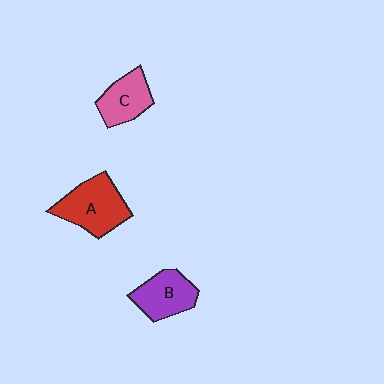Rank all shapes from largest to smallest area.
From largest to smallest: A (red), B (purple), C (pink).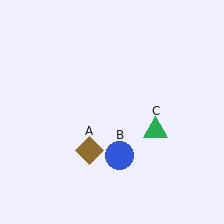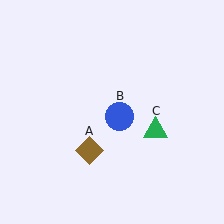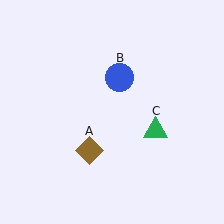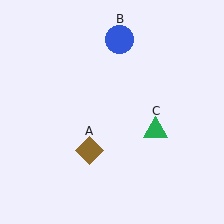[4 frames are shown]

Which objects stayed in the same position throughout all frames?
Brown diamond (object A) and green triangle (object C) remained stationary.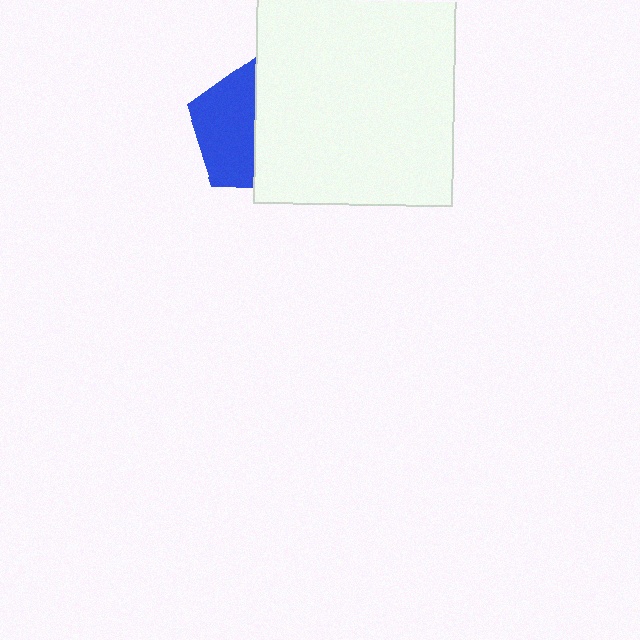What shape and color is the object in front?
The object in front is a white rectangle.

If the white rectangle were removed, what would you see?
You would see the complete blue pentagon.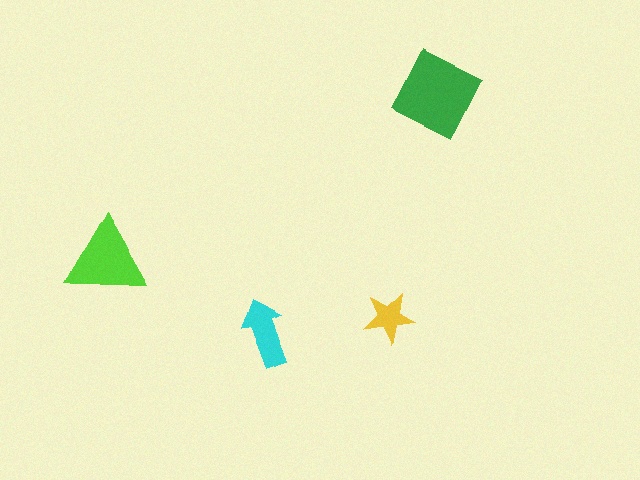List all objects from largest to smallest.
The green square, the lime triangle, the cyan arrow, the yellow star.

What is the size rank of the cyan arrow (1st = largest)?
3rd.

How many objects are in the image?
There are 4 objects in the image.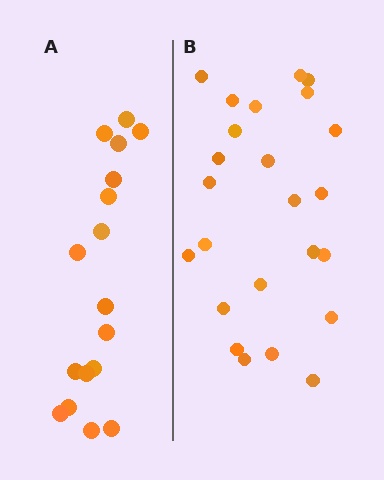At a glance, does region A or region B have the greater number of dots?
Region B (the right region) has more dots.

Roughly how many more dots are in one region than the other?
Region B has roughly 8 or so more dots than region A.